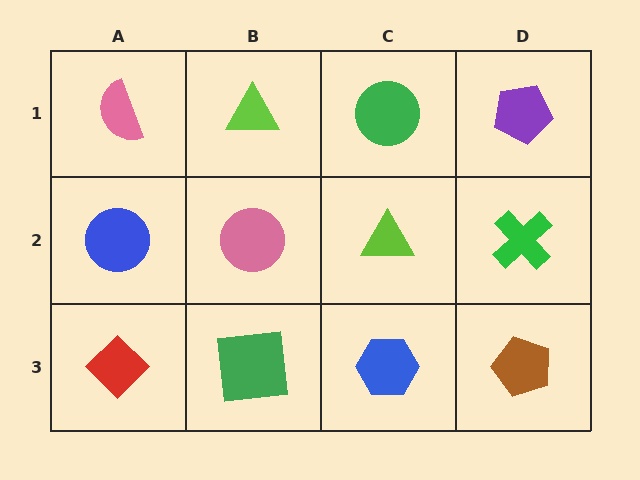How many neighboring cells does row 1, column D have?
2.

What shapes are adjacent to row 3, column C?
A lime triangle (row 2, column C), a green square (row 3, column B), a brown pentagon (row 3, column D).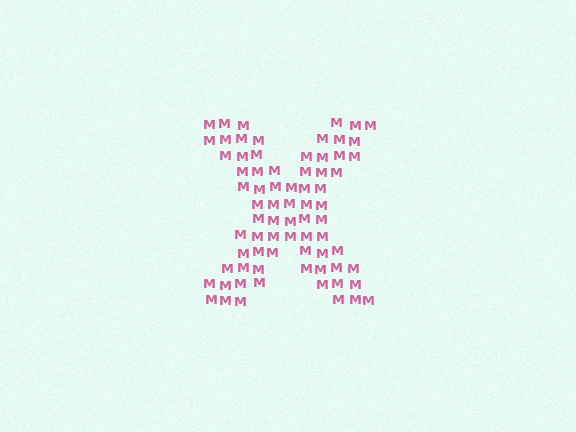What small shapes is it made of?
It is made of small letter M's.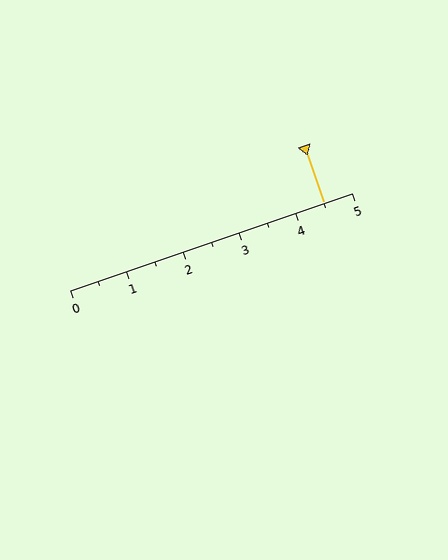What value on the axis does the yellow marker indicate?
The marker indicates approximately 4.5.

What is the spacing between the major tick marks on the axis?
The major ticks are spaced 1 apart.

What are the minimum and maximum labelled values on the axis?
The axis runs from 0 to 5.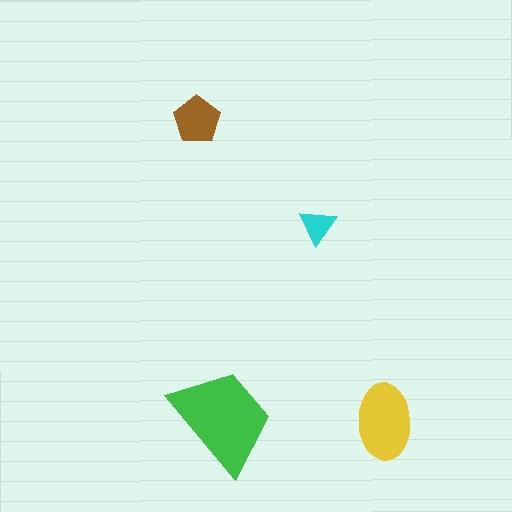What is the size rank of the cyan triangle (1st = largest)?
4th.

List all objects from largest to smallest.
The green trapezoid, the yellow ellipse, the brown pentagon, the cyan triangle.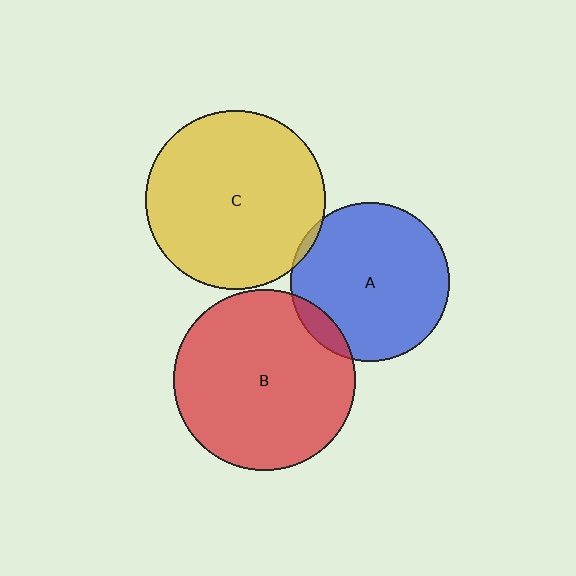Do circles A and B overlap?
Yes.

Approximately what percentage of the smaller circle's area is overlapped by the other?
Approximately 10%.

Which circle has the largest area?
Circle B (red).